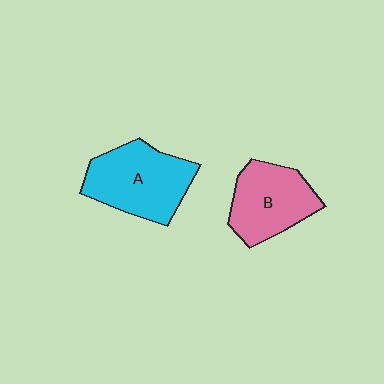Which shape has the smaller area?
Shape B (pink).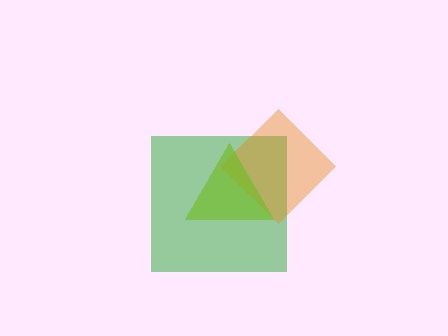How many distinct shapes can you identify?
There are 3 distinct shapes: a green square, an orange diamond, a lime triangle.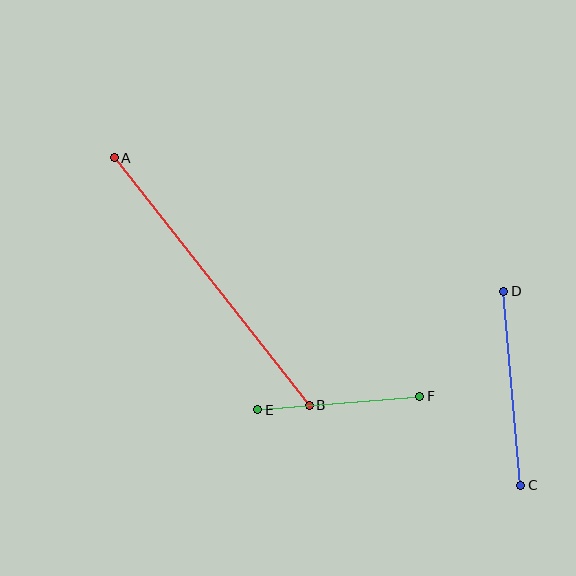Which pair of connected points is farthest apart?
Points A and B are farthest apart.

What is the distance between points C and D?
The distance is approximately 195 pixels.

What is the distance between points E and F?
The distance is approximately 163 pixels.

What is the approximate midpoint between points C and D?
The midpoint is at approximately (512, 388) pixels.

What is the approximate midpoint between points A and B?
The midpoint is at approximately (212, 282) pixels.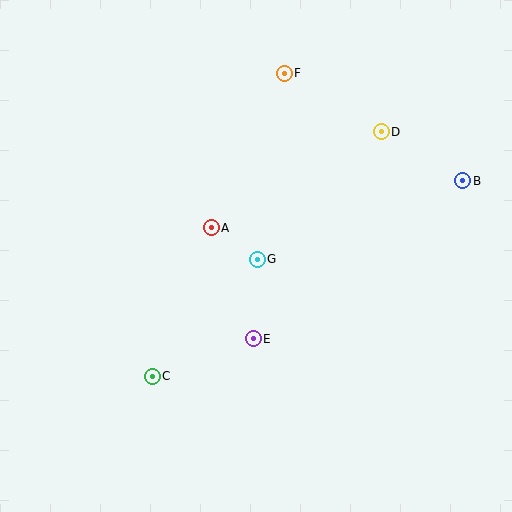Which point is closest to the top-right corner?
Point D is closest to the top-right corner.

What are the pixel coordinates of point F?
Point F is at (284, 73).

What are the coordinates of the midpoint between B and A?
The midpoint between B and A is at (337, 204).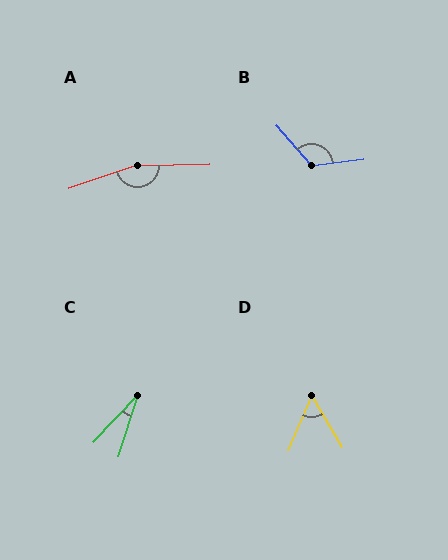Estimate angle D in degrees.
Approximately 53 degrees.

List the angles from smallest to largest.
C (25°), D (53°), B (125°), A (162°).